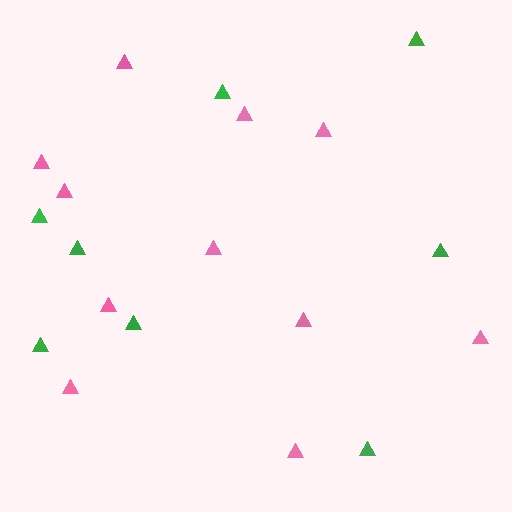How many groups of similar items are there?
There are 2 groups: one group of pink triangles (11) and one group of green triangles (8).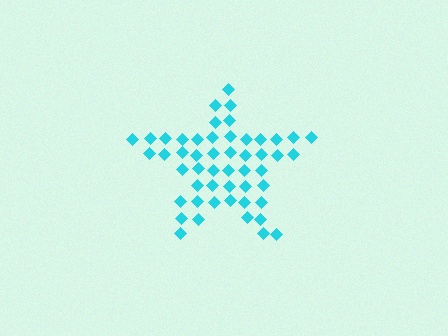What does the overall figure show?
The overall figure shows a star.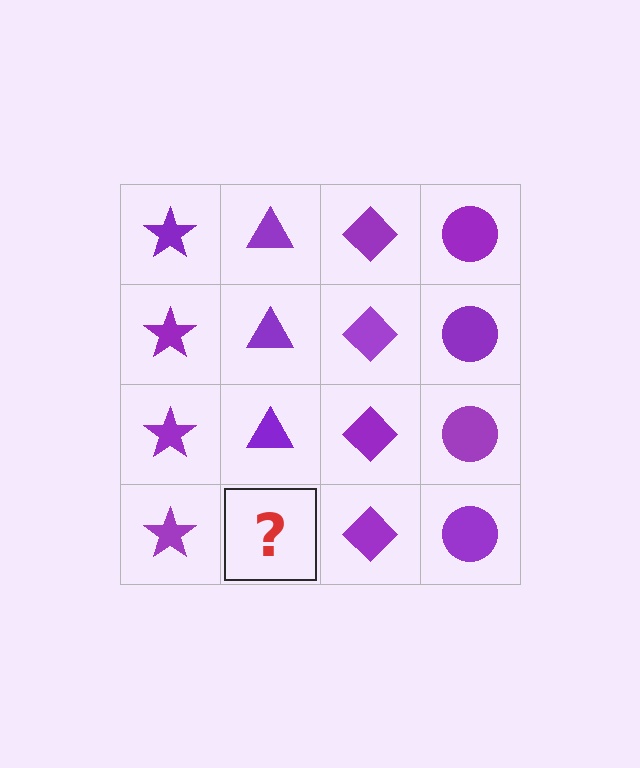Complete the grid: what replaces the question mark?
The question mark should be replaced with a purple triangle.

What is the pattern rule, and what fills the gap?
The rule is that each column has a consistent shape. The gap should be filled with a purple triangle.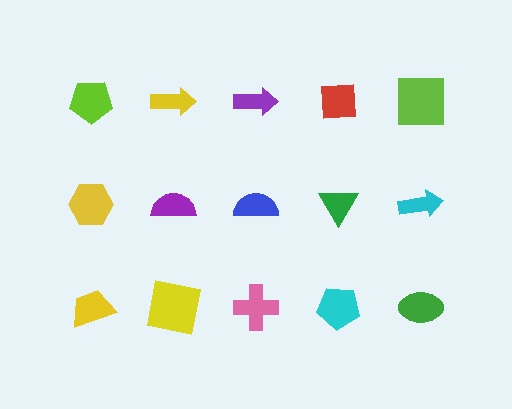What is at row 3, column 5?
A green ellipse.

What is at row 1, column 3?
A purple arrow.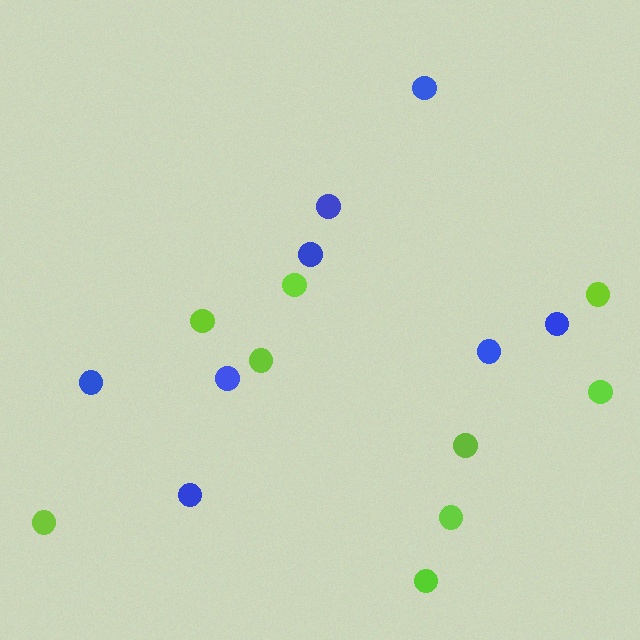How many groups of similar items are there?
There are 2 groups: one group of blue circles (8) and one group of lime circles (9).